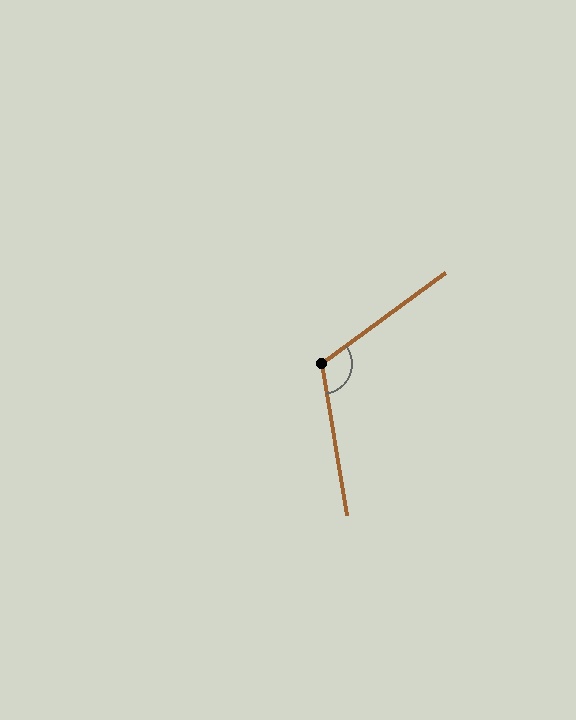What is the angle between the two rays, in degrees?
Approximately 117 degrees.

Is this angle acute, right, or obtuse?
It is obtuse.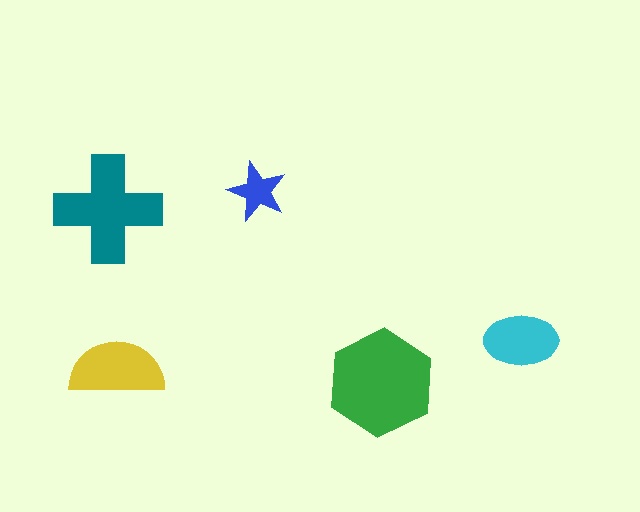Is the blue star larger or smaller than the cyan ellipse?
Smaller.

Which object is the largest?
The green hexagon.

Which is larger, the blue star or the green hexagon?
The green hexagon.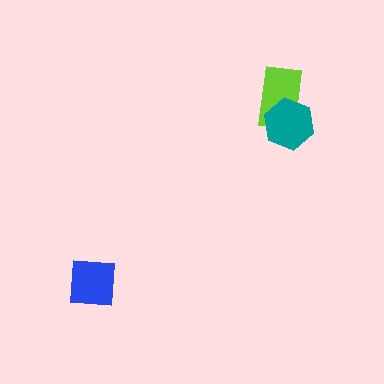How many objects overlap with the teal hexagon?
1 object overlaps with the teal hexagon.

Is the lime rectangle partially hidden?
Yes, it is partially covered by another shape.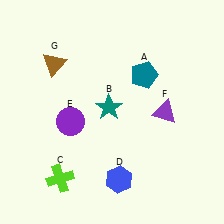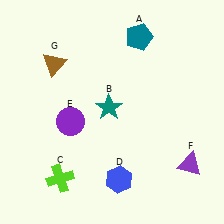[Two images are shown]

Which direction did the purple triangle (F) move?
The purple triangle (F) moved down.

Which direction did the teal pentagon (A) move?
The teal pentagon (A) moved up.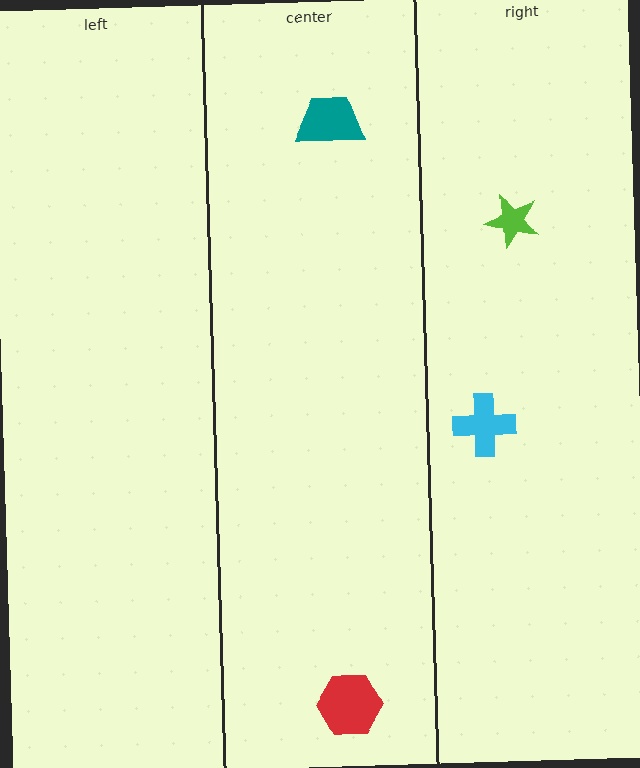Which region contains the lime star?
The right region.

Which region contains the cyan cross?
The right region.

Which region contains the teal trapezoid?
The center region.